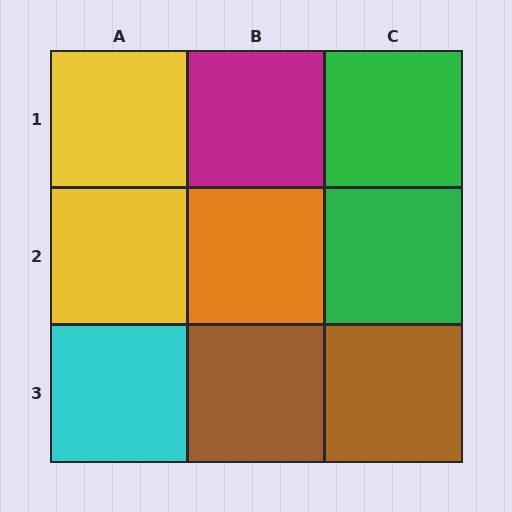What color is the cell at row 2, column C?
Green.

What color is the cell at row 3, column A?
Cyan.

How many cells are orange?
1 cell is orange.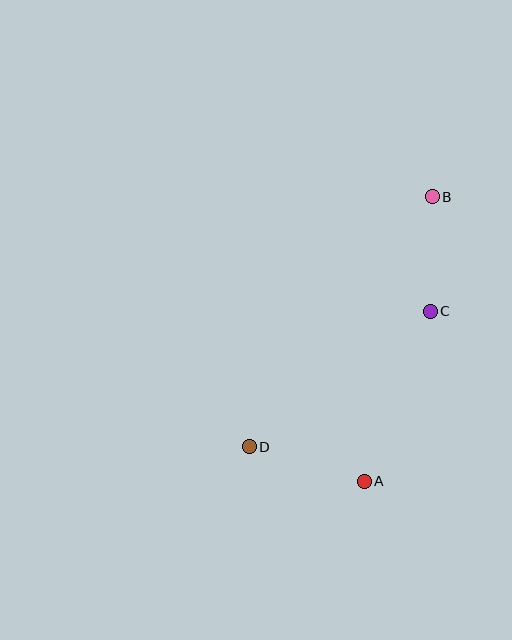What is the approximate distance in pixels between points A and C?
The distance between A and C is approximately 183 pixels.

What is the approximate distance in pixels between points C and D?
The distance between C and D is approximately 226 pixels.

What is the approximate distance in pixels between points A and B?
The distance between A and B is approximately 293 pixels.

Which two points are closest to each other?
Points B and C are closest to each other.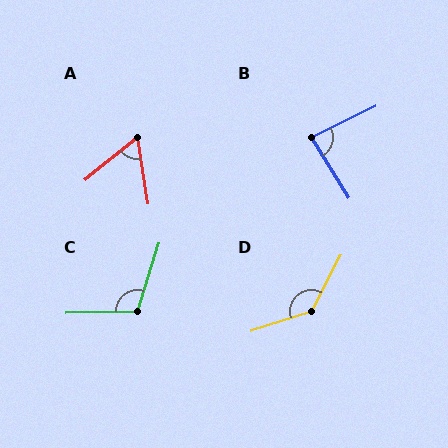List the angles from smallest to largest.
A (60°), B (84°), C (109°), D (135°).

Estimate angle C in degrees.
Approximately 109 degrees.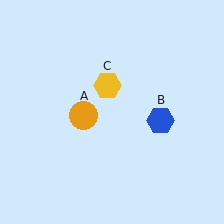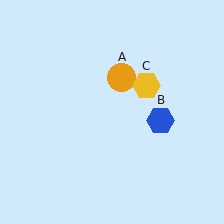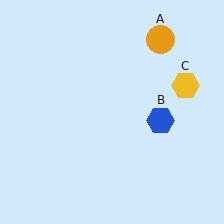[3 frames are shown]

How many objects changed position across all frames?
2 objects changed position: orange circle (object A), yellow hexagon (object C).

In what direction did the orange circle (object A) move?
The orange circle (object A) moved up and to the right.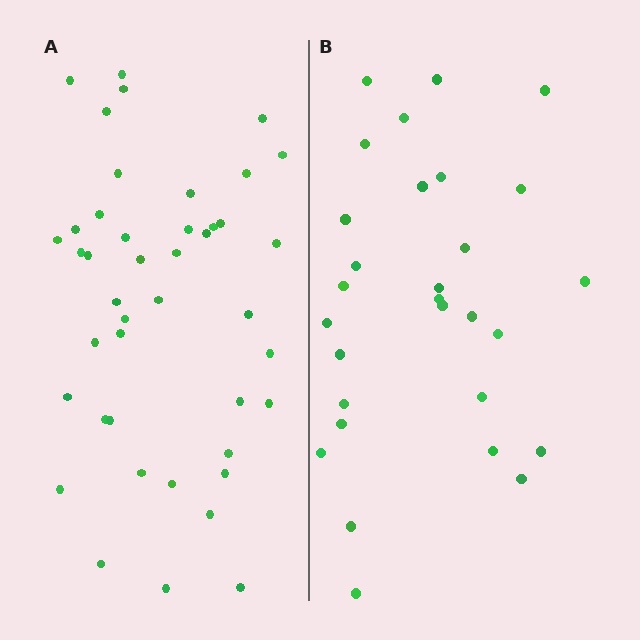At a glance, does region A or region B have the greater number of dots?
Region A (the left region) has more dots.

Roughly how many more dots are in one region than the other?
Region A has approximately 15 more dots than region B.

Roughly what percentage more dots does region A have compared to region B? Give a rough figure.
About 50% more.